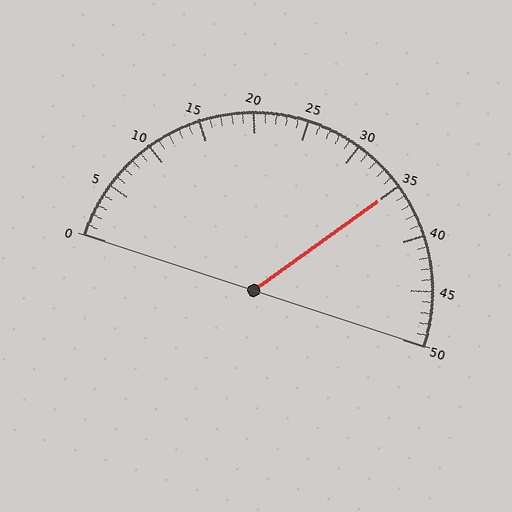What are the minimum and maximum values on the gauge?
The gauge ranges from 0 to 50.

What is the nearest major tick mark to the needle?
The nearest major tick mark is 35.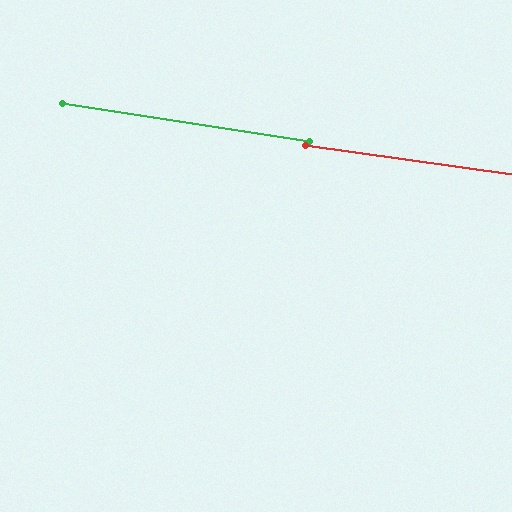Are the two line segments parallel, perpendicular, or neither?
Parallel — their directions differ by only 0.8°.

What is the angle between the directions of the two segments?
Approximately 1 degree.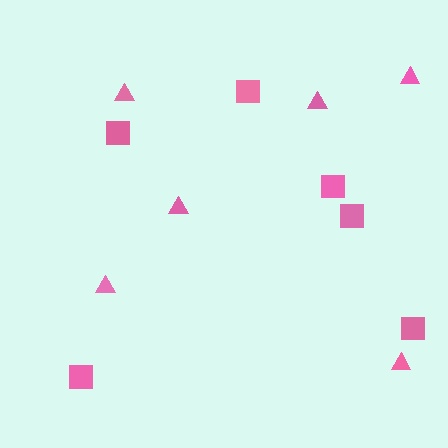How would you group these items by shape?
There are 2 groups: one group of triangles (6) and one group of squares (6).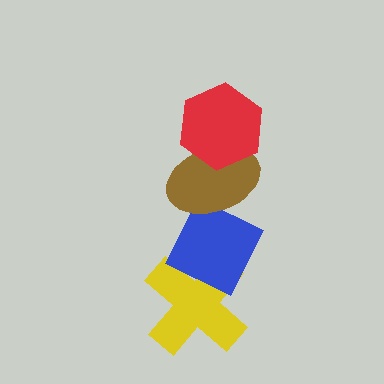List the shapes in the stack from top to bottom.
From top to bottom: the red hexagon, the brown ellipse, the blue diamond, the yellow cross.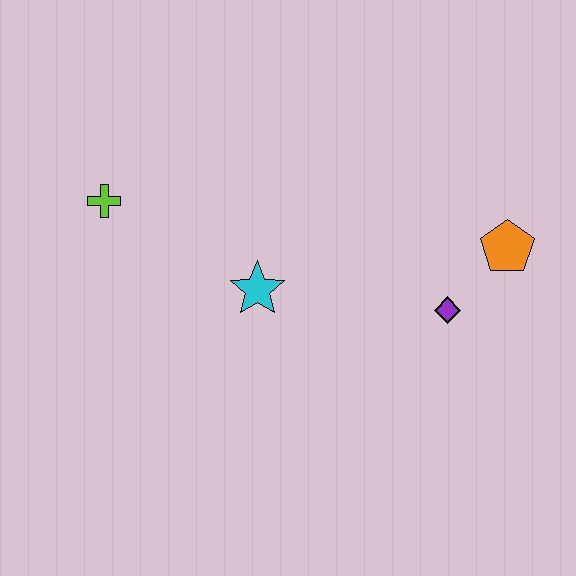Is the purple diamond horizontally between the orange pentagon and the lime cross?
Yes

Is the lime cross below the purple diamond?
No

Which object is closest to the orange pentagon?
The purple diamond is closest to the orange pentagon.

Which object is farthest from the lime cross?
The orange pentagon is farthest from the lime cross.